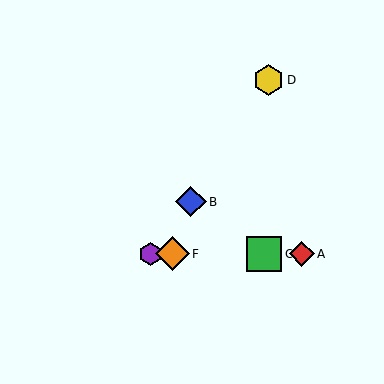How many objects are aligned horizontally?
4 objects (A, C, E, F) are aligned horizontally.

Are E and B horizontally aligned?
No, E is at y≈254 and B is at y≈202.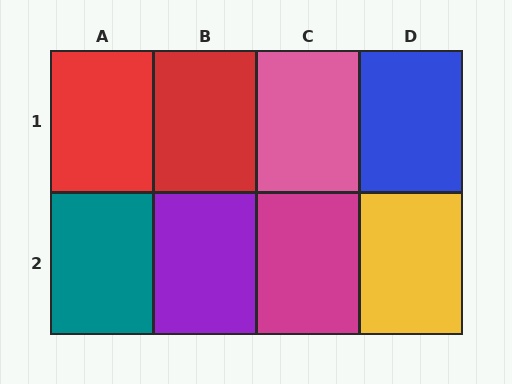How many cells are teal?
1 cell is teal.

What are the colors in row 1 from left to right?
Red, red, pink, blue.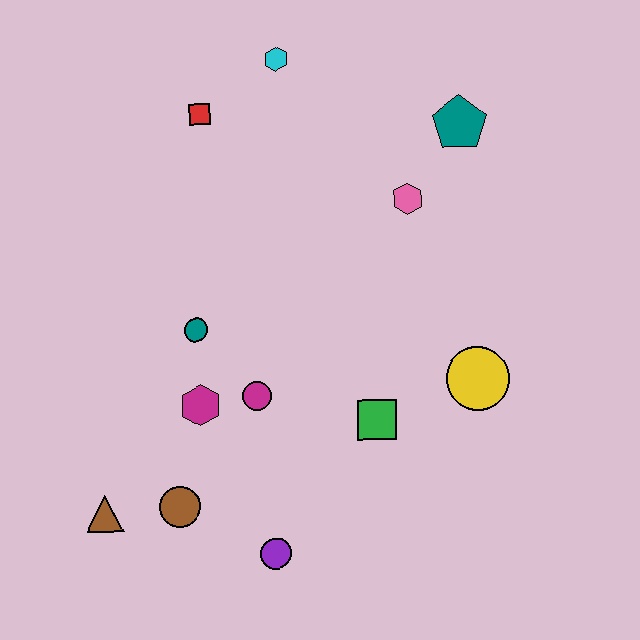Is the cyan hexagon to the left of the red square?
No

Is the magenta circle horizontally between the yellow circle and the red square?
Yes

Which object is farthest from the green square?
The cyan hexagon is farthest from the green square.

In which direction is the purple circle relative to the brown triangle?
The purple circle is to the right of the brown triangle.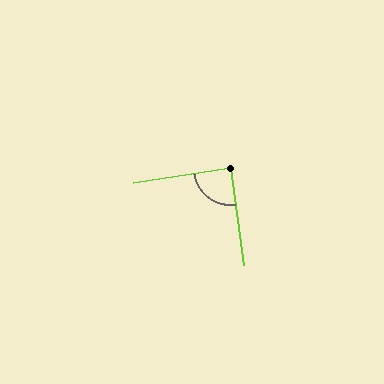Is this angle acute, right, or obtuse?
It is approximately a right angle.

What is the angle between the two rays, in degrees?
Approximately 89 degrees.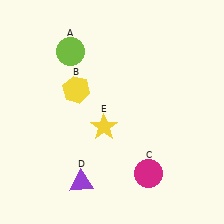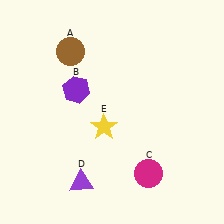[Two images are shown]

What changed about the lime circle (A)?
In Image 1, A is lime. In Image 2, it changed to brown.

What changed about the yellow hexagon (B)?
In Image 1, B is yellow. In Image 2, it changed to purple.